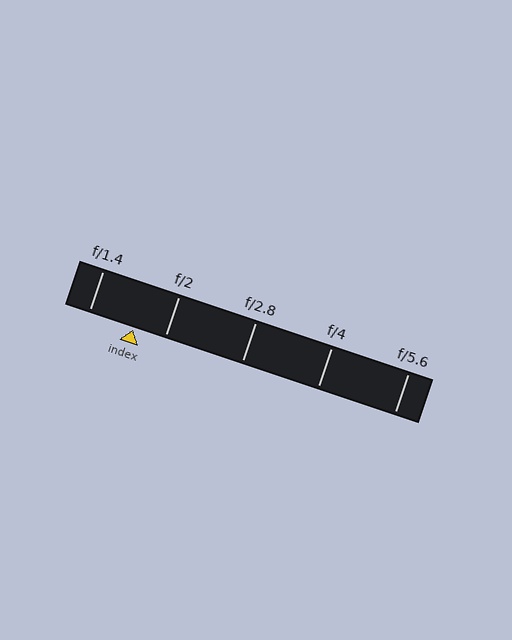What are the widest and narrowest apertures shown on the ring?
The widest aperture shown is f/1.4 and the narrowest is f/5.6.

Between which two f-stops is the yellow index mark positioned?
The index mark is between f/1.4 and f/2.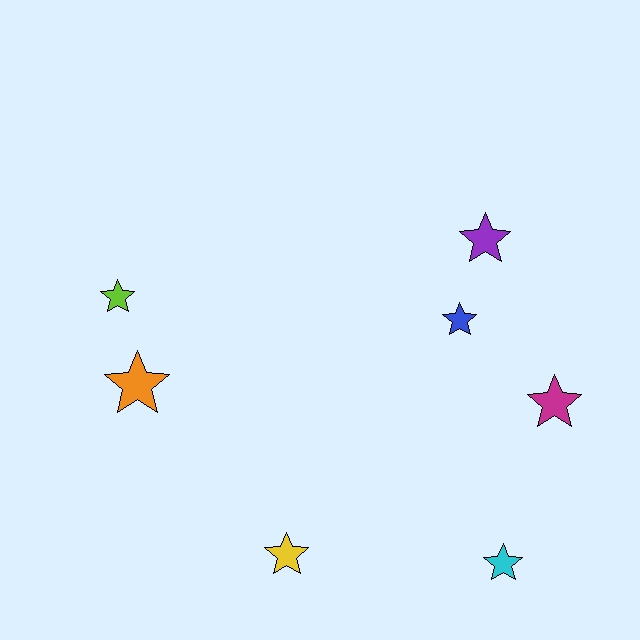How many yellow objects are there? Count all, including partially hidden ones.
There is 1 yellow object.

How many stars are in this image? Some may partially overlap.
There are 7 stars.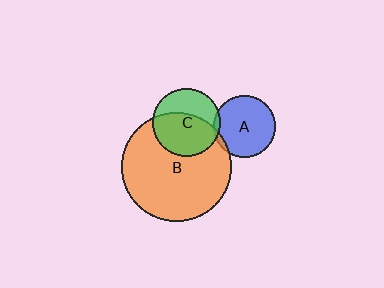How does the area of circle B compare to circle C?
Approximately 2.6 times.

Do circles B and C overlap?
Yes.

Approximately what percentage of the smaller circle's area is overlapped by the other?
Approximately 60%.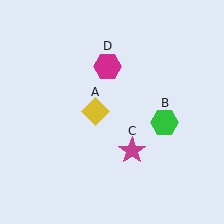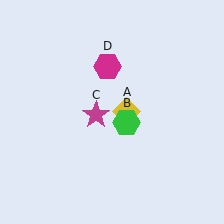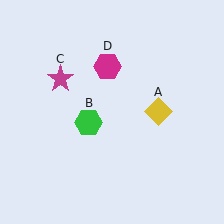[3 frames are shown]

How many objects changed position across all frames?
3 objects changed position: yellow diamond (object A), green hexagon (object B), magenta star (object C).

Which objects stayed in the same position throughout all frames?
Magenta hexagon (object D) remained stationary.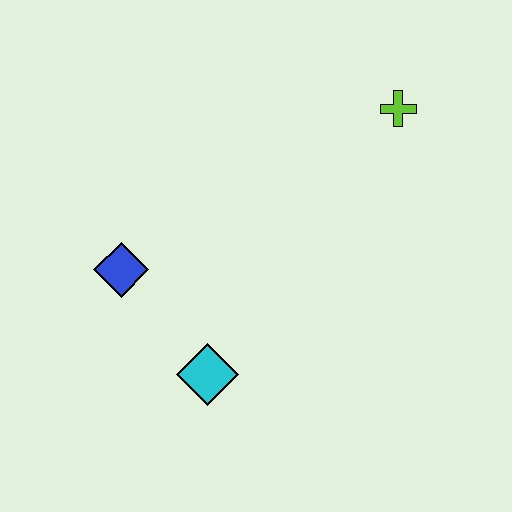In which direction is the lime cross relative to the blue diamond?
The lime cross is to the right of the blue diamond.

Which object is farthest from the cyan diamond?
The lime cross is farthest from the cyan diamond.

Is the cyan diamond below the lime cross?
Yes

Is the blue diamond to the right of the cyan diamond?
No